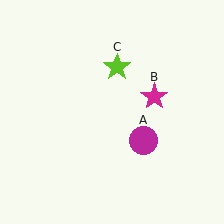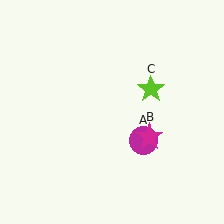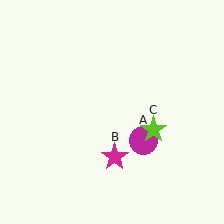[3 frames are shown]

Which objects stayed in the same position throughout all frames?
Magenta circle (object A) remained stationary.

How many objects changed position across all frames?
2 objects changed position: magenta star (object B), lime star (object C).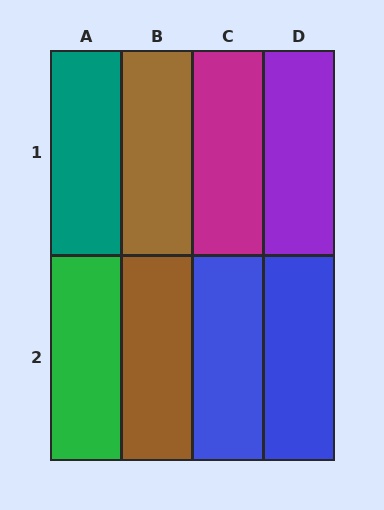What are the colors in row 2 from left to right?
Green, brown, blue, blue.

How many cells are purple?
1 cell is purple.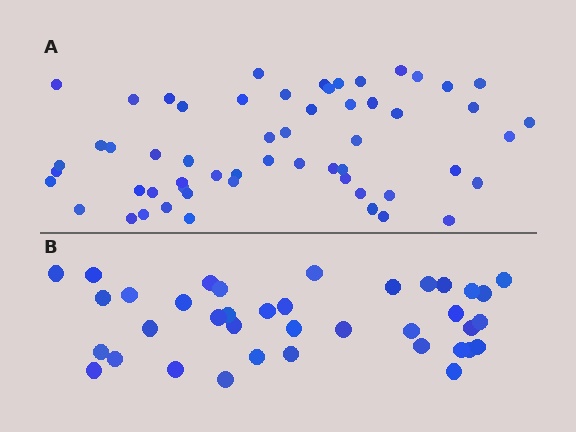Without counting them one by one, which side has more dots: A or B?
Region A (the top region) has more dots.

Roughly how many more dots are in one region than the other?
Region A has approximately 20 more dots than region B.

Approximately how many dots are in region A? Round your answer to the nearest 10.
About 60 dots. (The exact count is 57, which rounds to 60.)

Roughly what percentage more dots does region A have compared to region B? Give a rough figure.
About 50% more.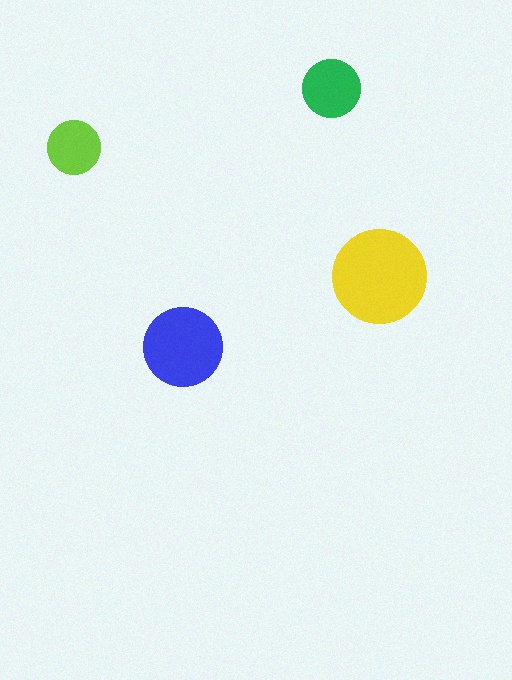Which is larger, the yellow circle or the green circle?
The yellow one.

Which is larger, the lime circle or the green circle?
The green one.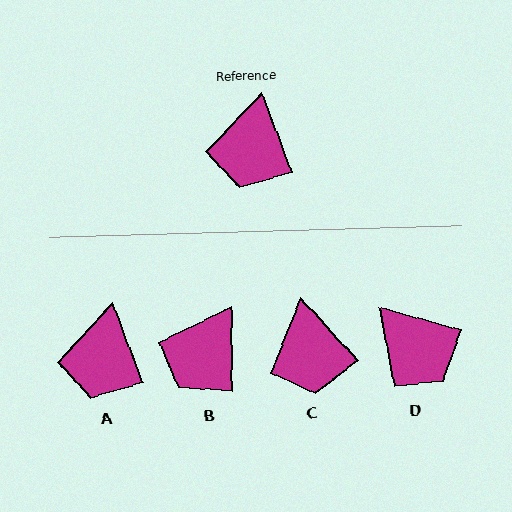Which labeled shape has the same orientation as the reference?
A.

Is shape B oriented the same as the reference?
No, it is off by about 20 degrees.